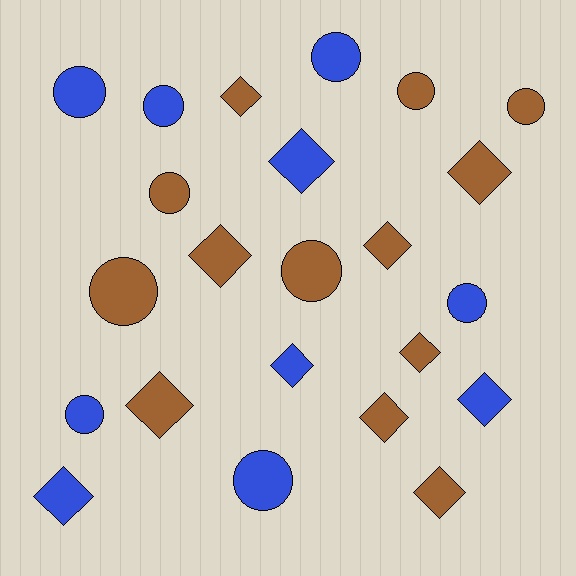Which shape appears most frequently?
Diamond, with 12 objects.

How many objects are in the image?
There are 23 objects.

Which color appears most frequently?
Brown, with 13 objects.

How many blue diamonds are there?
There are 4 blue diamonds.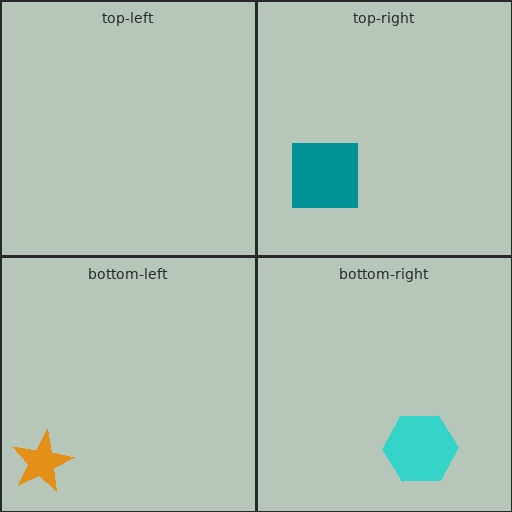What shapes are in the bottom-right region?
The cyan hexagon.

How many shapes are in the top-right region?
1.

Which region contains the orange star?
The bottom-left region.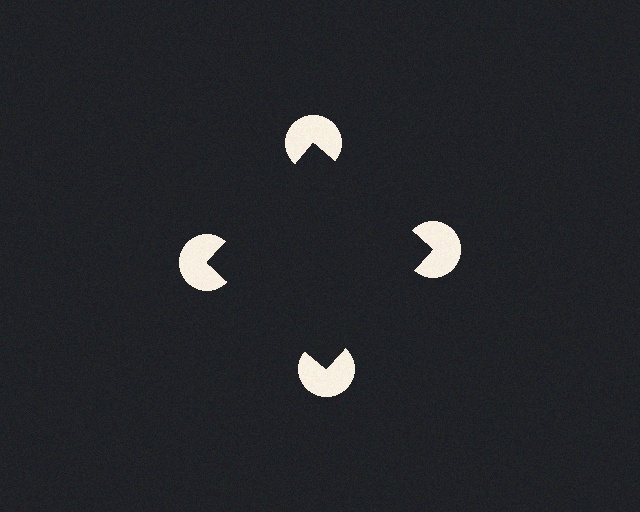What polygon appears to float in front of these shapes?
An illusory square — its edges are inferred from the aligned wedge cuts in the pac-man discs, not physically drawn.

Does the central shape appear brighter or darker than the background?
It typically appears slightly darker than the background, even though no actual brightness change is drawn.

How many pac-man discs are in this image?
There are 4 — one at each vertex of the illusory square.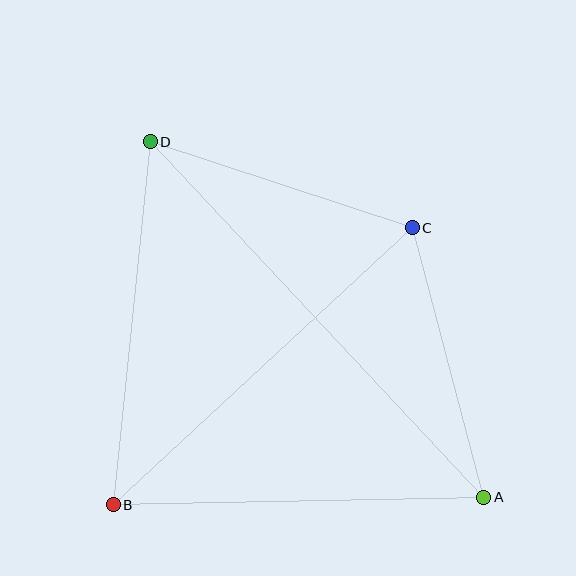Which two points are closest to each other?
Points C and D are closest to each other.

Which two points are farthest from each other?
Points A and D are farthest from each other.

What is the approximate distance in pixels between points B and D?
The distance between B and D is approximately 365 pixels.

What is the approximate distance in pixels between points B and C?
The distance between B and C is approximately 407 pixels.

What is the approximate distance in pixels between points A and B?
The distance between A and B is approximately 370 pixels.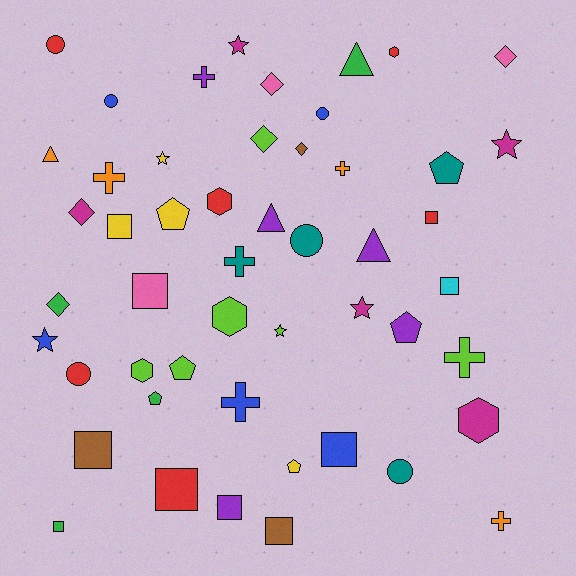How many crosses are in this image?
There are 7 crosses.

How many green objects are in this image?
There are 4 green objects.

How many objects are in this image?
There are 50 objects.